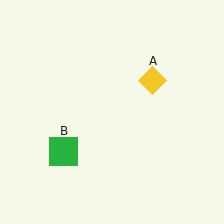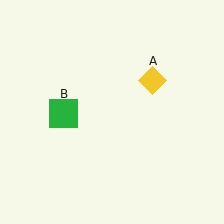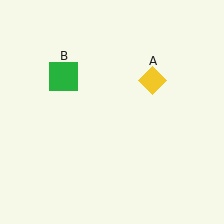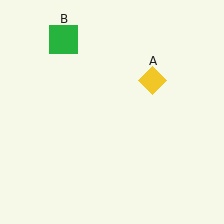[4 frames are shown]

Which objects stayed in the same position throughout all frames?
Yellow diamond (object A) remained stationary.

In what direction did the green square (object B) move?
The green square (object B) moved up.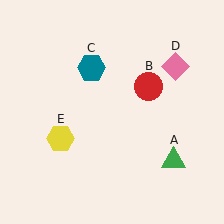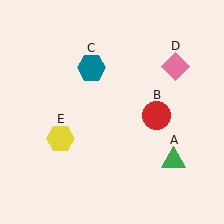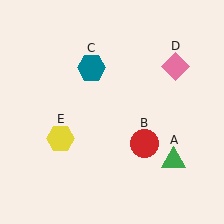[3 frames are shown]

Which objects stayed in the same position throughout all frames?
Green triangle (object A) and teal hexagon (object C) and pink diamond (object D) and yellow hexagon (object E) remained stationary.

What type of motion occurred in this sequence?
The red circle (object B) rotated clockwise around the center of the scene.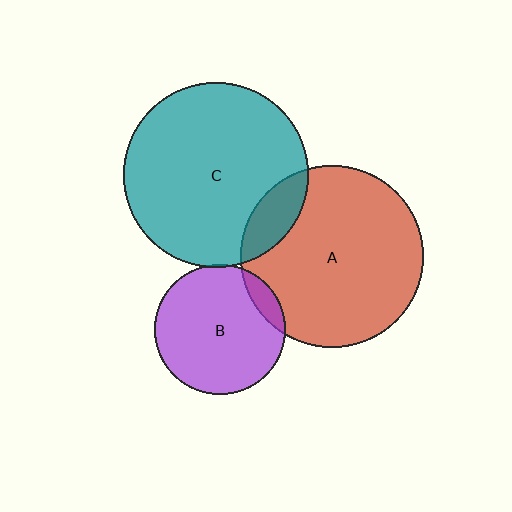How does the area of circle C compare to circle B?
Approximately 2.0 times.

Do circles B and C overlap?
Yes.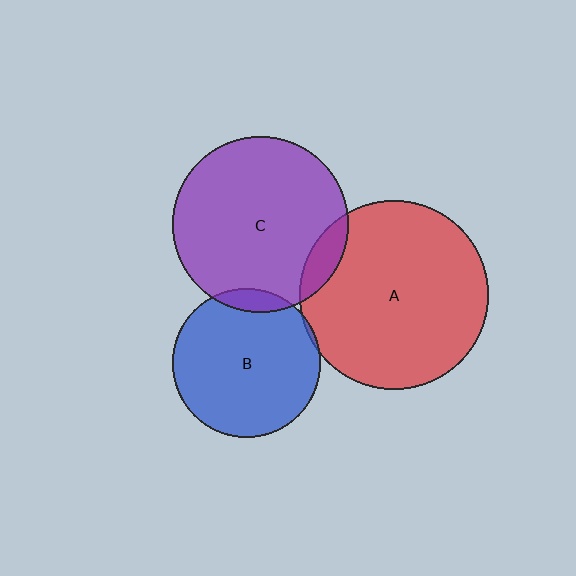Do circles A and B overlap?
Yes.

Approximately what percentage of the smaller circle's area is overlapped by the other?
Approximately 5%.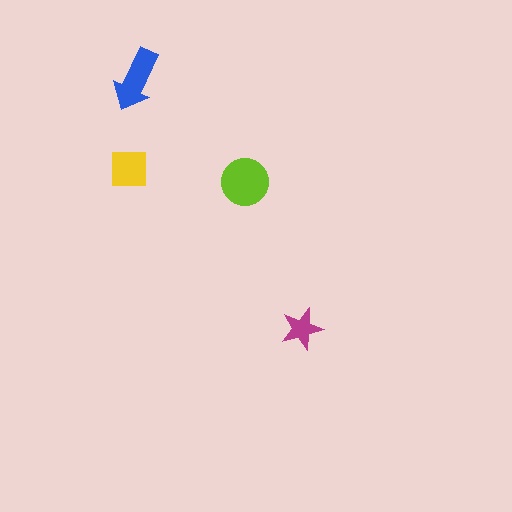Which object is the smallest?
The magenta star.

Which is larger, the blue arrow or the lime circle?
The lime circle.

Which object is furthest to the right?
The magenta star is rightmost.